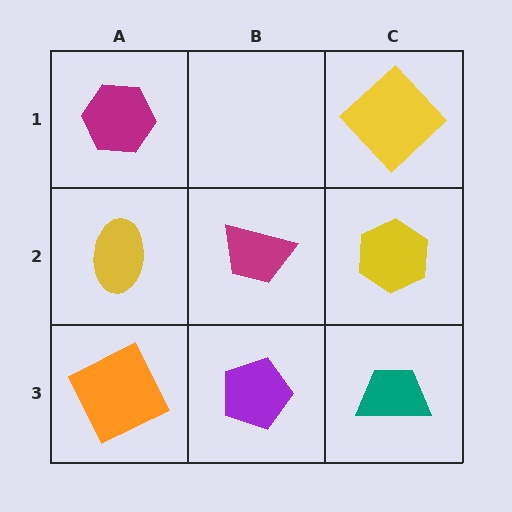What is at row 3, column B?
A purple pentagon.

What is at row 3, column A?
An orange square.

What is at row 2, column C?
A yellow hexagon.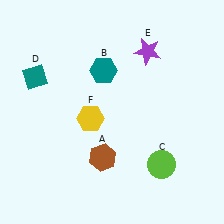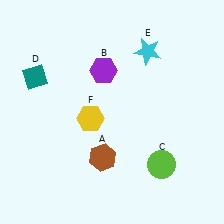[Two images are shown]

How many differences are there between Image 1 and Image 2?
There are 2 differences between the two images.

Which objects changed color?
B changed from teal to purple. E changed from purple to cyan.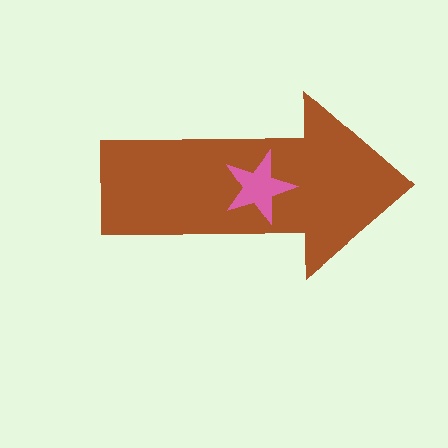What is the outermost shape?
The brown arrow.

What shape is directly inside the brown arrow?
The pink star.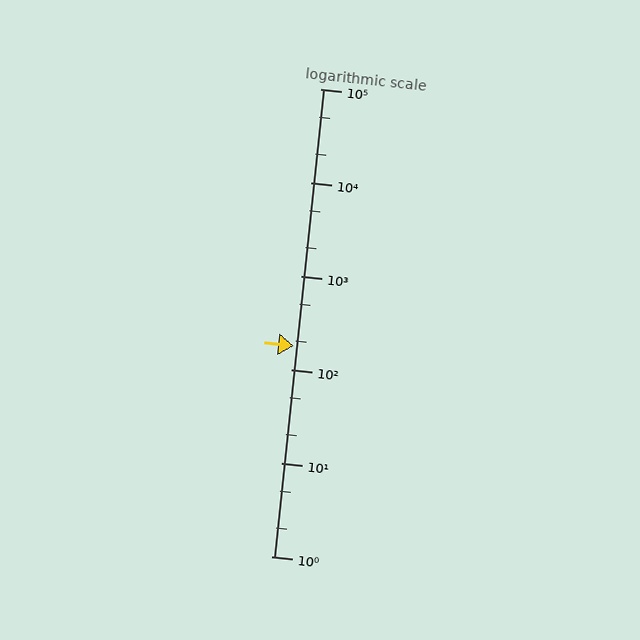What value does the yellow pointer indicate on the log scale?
The pointer indicates approximately 180.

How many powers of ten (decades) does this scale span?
The scale spans 5 decades, from 1 to 100000.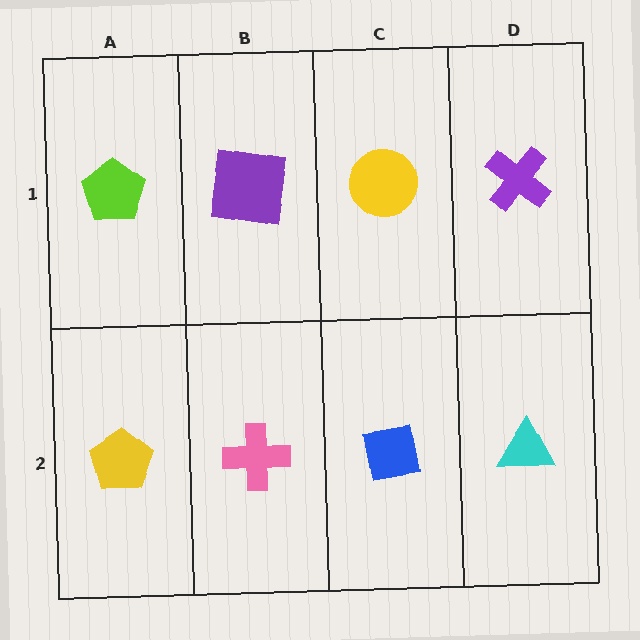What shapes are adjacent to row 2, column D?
A purple cross (row 1, column D), a blue square (row 2, column C).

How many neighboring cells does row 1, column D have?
2.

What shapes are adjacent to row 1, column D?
A cyan triangle (row 2, column D), a yellow circle (row 1, column C).